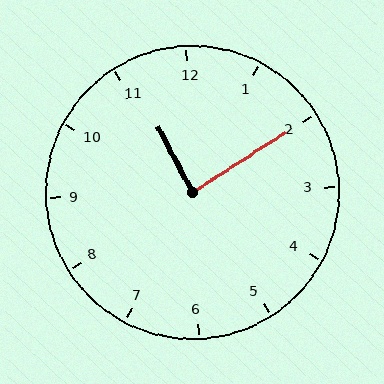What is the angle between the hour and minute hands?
Approximately 85 degrees.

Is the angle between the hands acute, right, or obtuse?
It is right.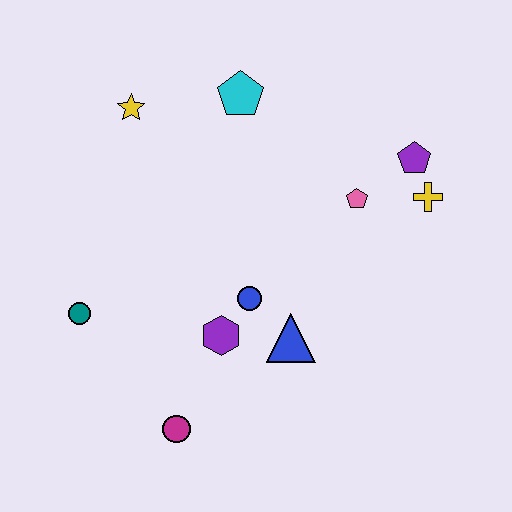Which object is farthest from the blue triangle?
The yellow star is farthest from the blue triangle.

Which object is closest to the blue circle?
The purple hexagon is closest to the blue circle.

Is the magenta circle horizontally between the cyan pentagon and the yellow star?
Yes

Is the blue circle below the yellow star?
Yes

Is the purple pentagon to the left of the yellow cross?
Yes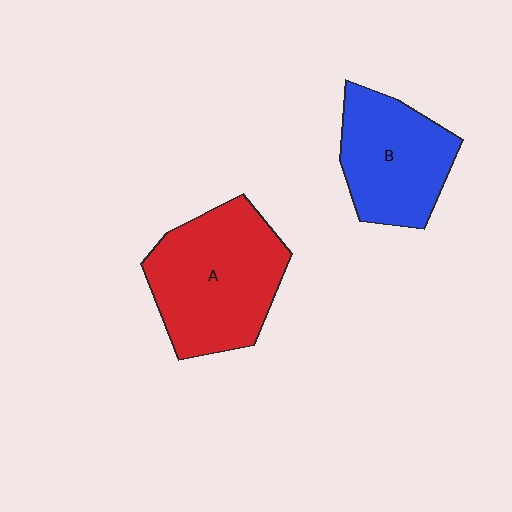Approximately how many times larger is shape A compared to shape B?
Approximately 1.3 times.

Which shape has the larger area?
Shape A (red).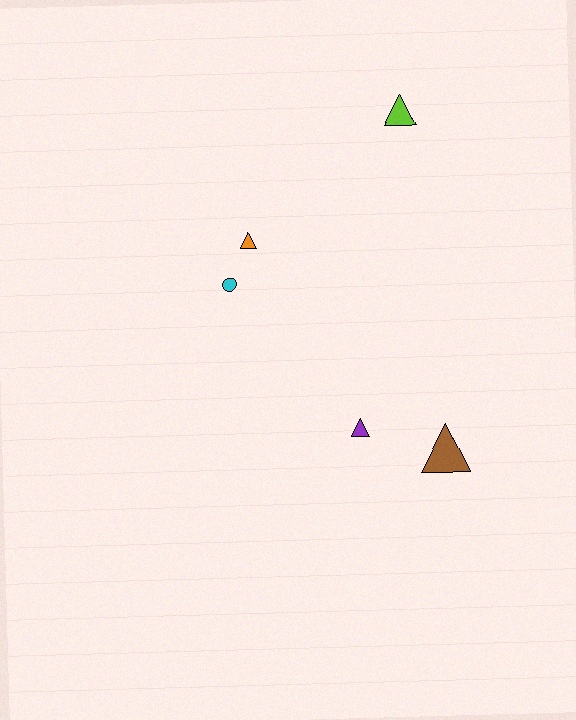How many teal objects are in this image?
There are no teal objects.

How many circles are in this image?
There is 1 circle.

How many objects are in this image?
There are 5 objects.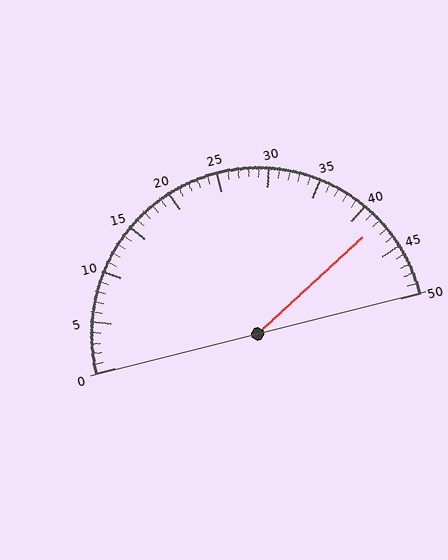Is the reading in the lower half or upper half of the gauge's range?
The reading is in the upper half of the range (0 to 50).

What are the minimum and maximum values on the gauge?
The gauge ranges from 0 to 50.